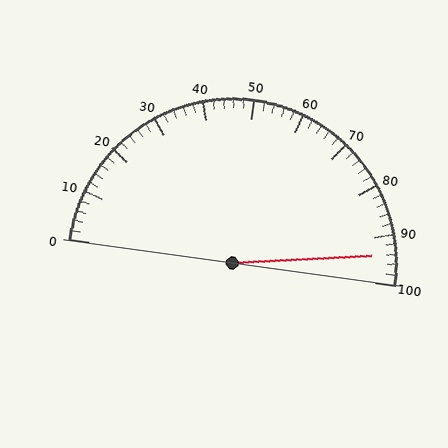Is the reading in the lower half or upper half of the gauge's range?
The reading is in the upper half of the range (0 to 100).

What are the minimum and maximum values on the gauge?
The gauge ranges from 0 to 100.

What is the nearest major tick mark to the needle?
The nearest major tick mark is 90.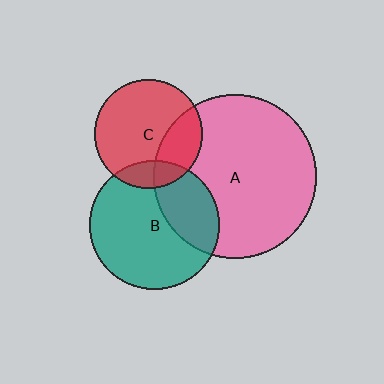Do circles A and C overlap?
Yes.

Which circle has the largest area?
Circle A (pink).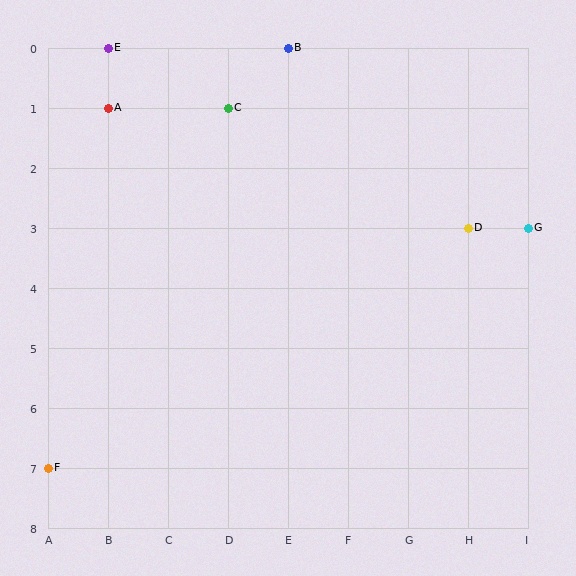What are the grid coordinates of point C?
Point C is at grid coordinates (D, 1).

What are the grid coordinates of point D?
Point D is at grid coordinates (H, 3).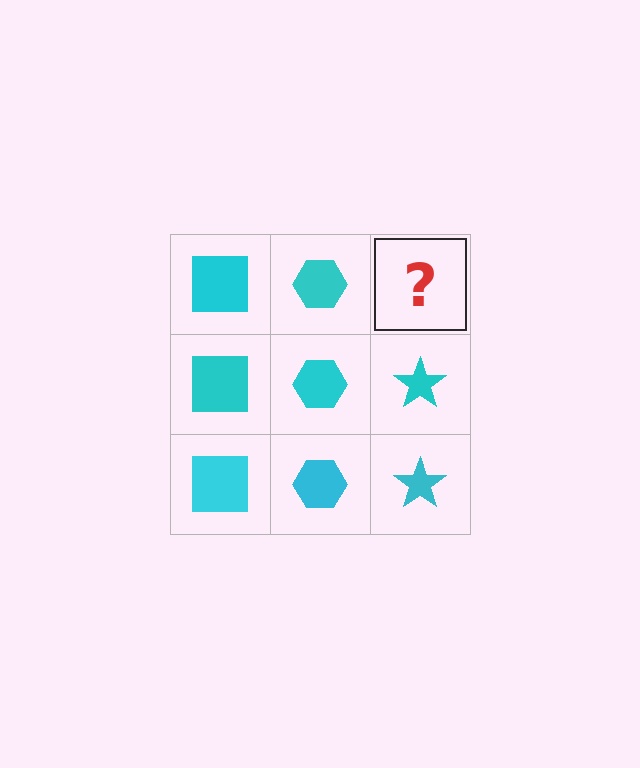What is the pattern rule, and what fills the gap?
The rule is that each column has a consistent shape. The gap should be filled with a cyan star.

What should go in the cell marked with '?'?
The missing cell should contain a cyan star.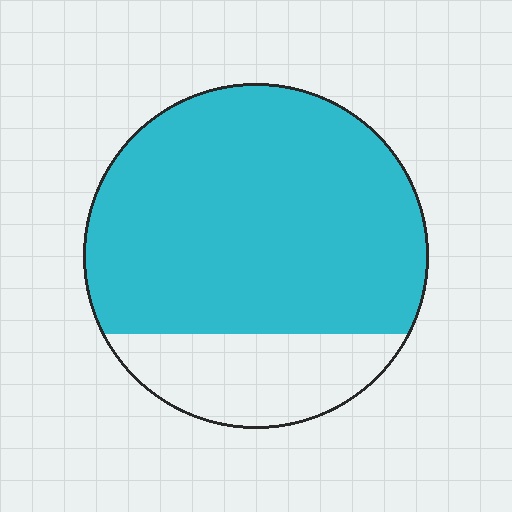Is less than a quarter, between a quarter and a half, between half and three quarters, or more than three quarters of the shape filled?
More than three quarters.